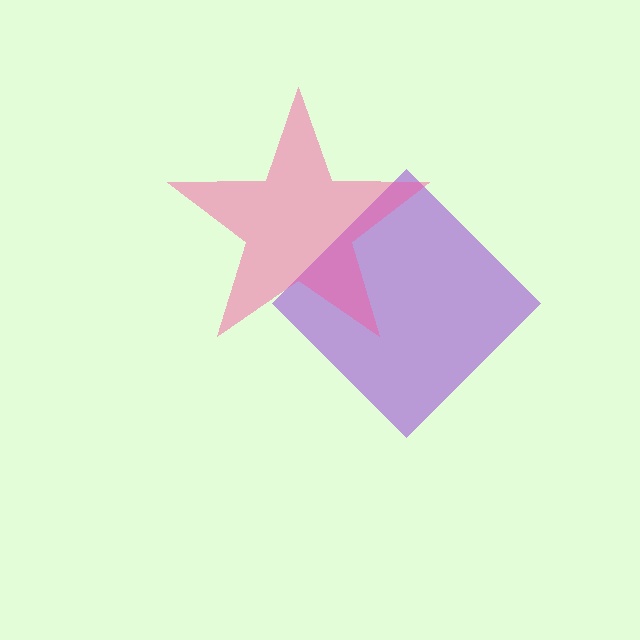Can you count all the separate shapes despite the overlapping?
Yes, there are 2 separate shapes.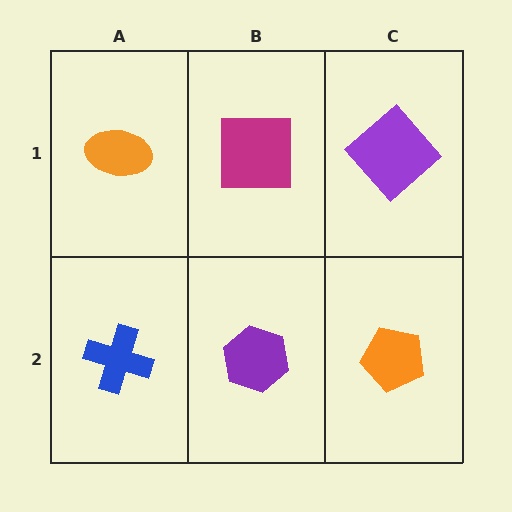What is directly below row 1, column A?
A blue cross.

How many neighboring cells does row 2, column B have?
3.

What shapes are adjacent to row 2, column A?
An orange ellipse (row 1, column A), a purple hexagon (row 2, column B).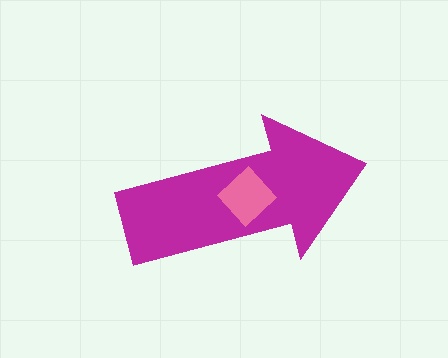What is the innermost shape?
The pink diamond.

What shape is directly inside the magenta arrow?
The pink diamond.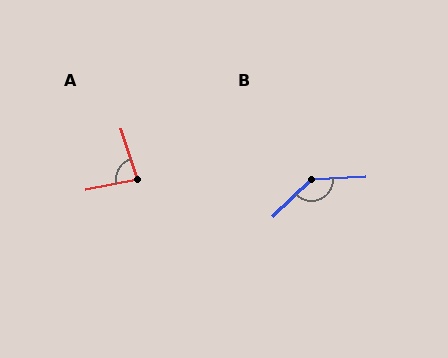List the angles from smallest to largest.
A (83°), B (138°).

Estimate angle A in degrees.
Approximately 83 degrees.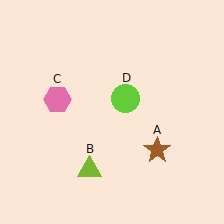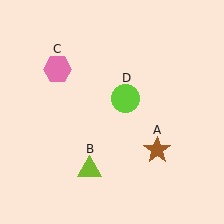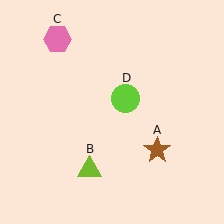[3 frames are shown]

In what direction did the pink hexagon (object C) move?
The pink hexagon (object C) moved up.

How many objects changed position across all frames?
1 object changed position: pink hexagon (object C).